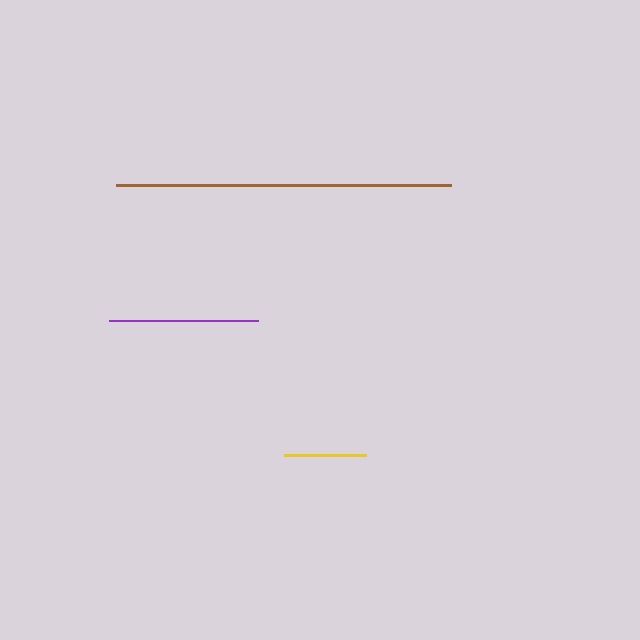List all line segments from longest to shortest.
From longest to shortest: brown, purple, yellow.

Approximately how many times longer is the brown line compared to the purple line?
The brown line is approximately 2.2 times the length of the purple line.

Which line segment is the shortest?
The yellow line is the shortest at approximately 82 pixels.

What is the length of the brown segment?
The brown segment is approximately 335 pixels long.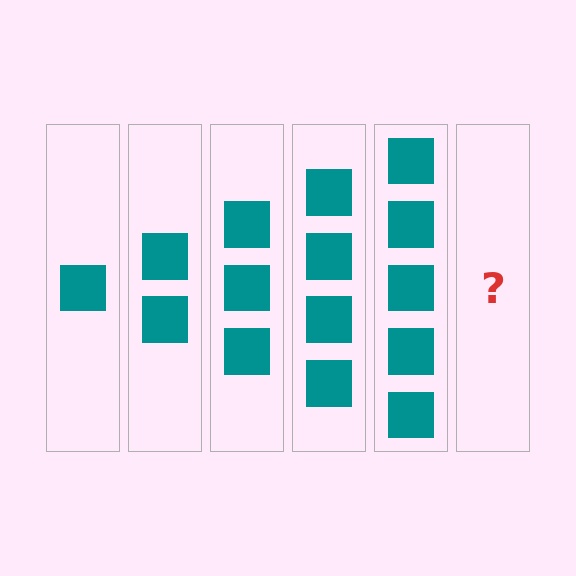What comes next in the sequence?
The next element should be 6 squares.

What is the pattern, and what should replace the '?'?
The pattern is that each step adds one more square. The '?' should be 6 squares.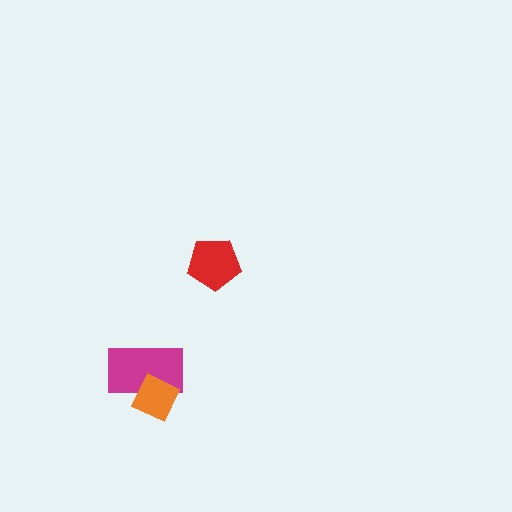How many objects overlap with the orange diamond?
1 object overlaps with the orange diamond.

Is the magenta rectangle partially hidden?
Yes, it is partially covered by another shape.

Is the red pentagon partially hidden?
No, no other shape covers it.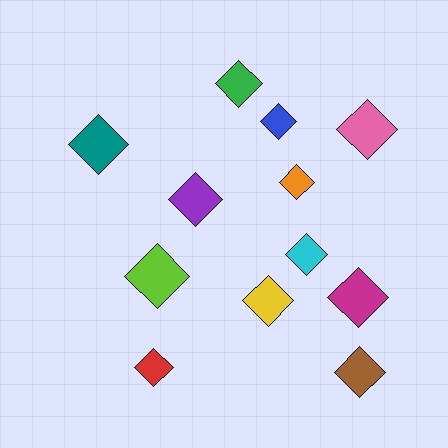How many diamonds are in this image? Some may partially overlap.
There are 12 diamonds.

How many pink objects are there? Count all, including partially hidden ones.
There is 1 pink object.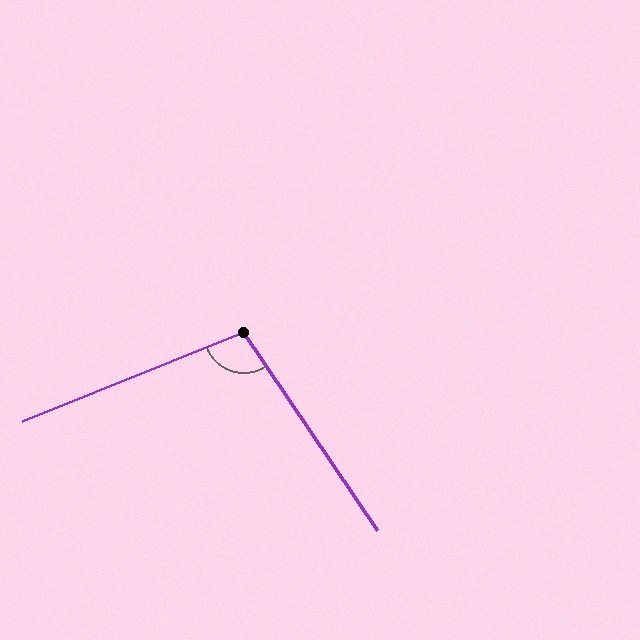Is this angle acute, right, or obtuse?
It is obtuse.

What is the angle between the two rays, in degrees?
Approximately 102 degrees.